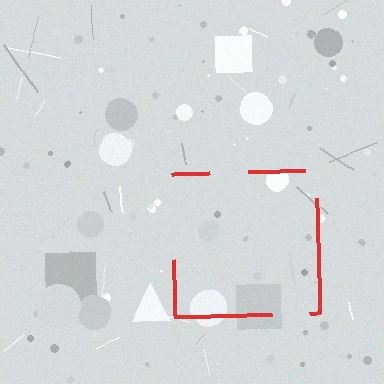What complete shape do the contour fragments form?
The contour fragments form a square.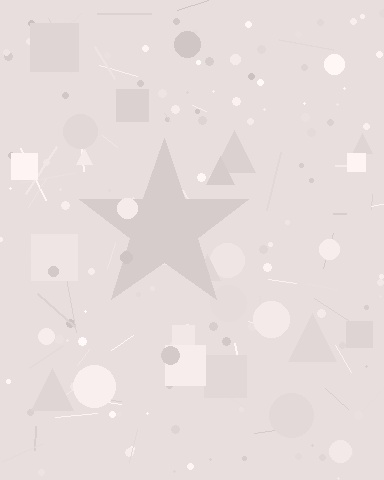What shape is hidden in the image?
A star is hidden in the image.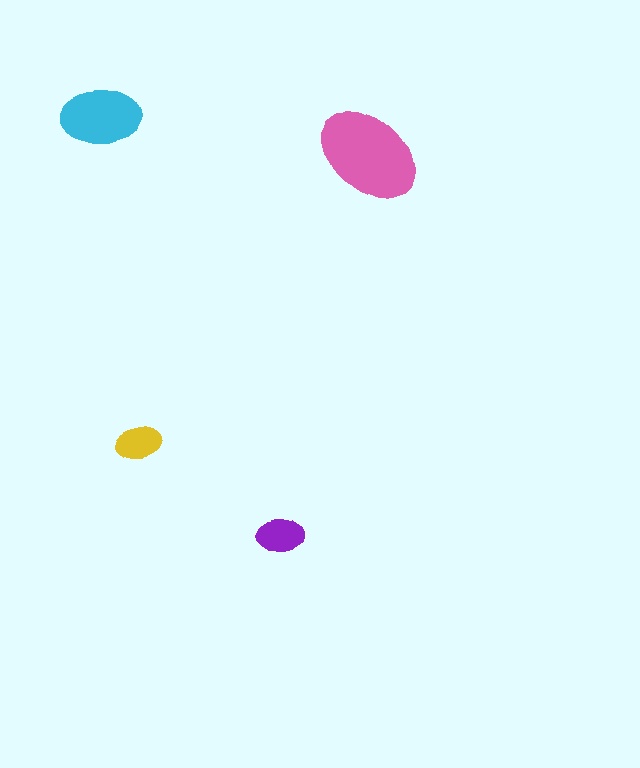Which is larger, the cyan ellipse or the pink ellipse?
The pink one.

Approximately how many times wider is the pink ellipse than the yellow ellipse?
About 2.5 times wider.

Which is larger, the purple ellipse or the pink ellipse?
The pink one.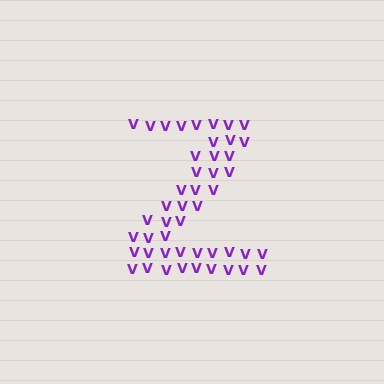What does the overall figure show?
The overall figure shows the letter Z.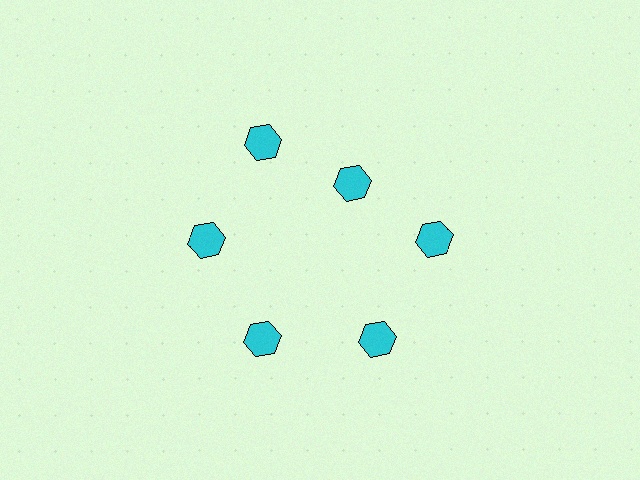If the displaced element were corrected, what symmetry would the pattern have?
It would have 6-fold rotational symmetry — the pattern would map onto itself every 60 degrees.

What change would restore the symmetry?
The symmetry would be restored by moving it outward, back onto the ring so that all 6 hexagons sit at equal angles and equal distance from the center.